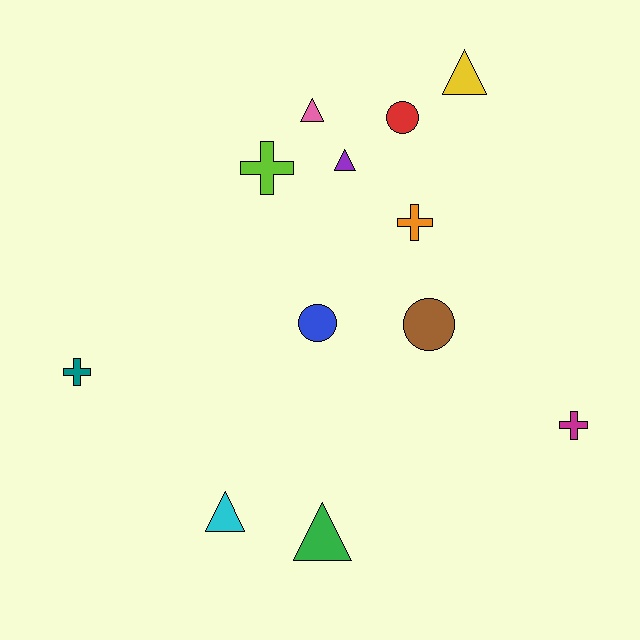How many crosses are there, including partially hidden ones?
There are 4 crosses.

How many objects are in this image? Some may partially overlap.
There are 12 objects.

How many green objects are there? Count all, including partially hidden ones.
There is 1 green object.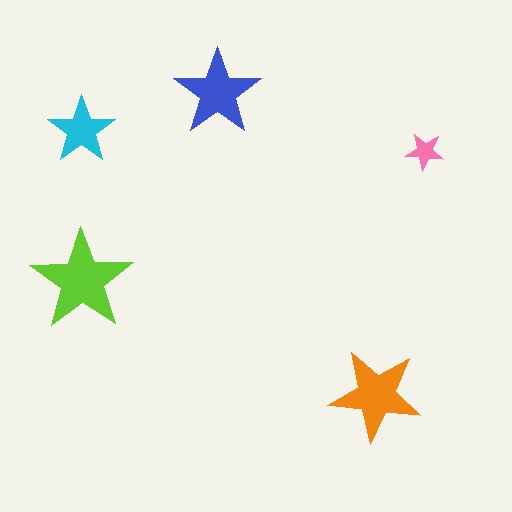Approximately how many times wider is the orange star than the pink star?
About 2.5 times wider.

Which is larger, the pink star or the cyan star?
The cyan one.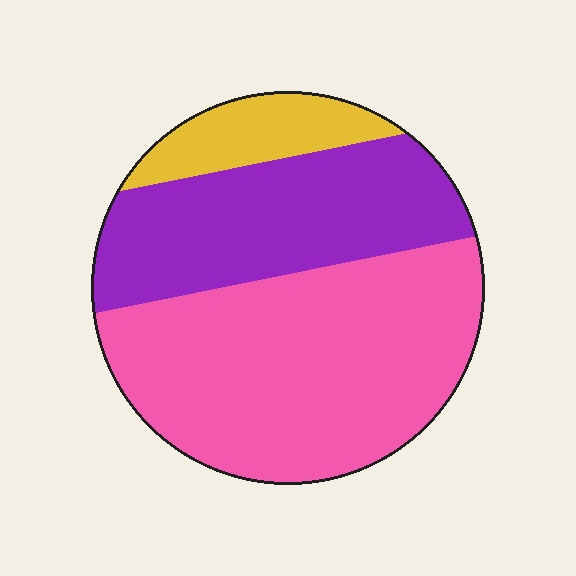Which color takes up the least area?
Yellow, at roughly 10%.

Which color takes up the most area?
Pink, at roughly 55%.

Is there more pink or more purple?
Pink.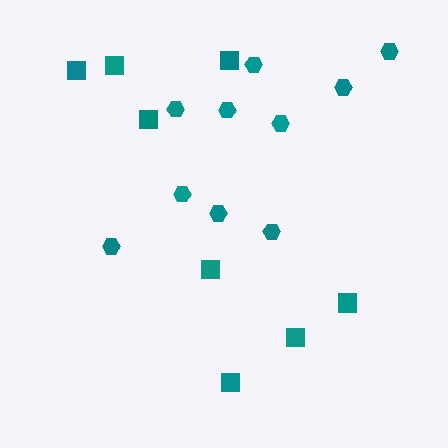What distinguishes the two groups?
There are 2 groups: one group of hexagons (10) and one group of squares (8).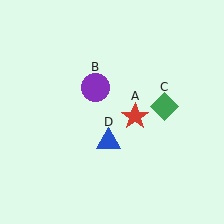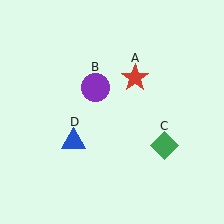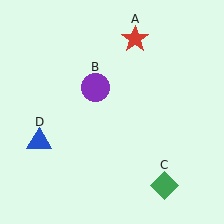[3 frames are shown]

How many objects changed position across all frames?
3 objects changed position: red star (object A), green diamond (object C), blue triangle (object D).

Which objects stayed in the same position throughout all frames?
Purple circle (object B) remained stationary.